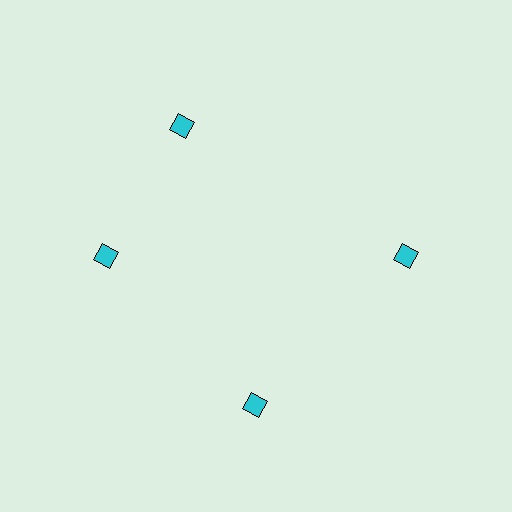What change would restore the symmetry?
The symmetry would be restored by rotating it back into even spacing with its neighbors so that all 4 diamonds sit at equal angles and equal distance from the center.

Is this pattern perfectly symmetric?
No. The 4 cyan diamonds are arranged in a ring, but one element near the 12 o'clock position is rotated out of alignment along the ring, breaking the 4-fold rotational symmetry.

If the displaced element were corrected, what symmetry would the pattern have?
It would have 4-fold rotational symmetry — the pattern would map onto itself every 90 degrees.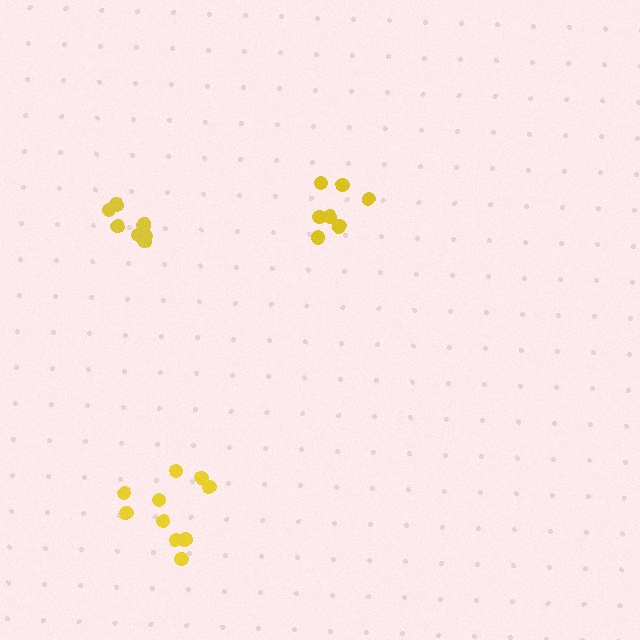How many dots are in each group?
Group 1: 10 dots, Group 2: 7 dots, Group 3: 7 dots (24 total).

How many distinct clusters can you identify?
There are 3 distinct clusters.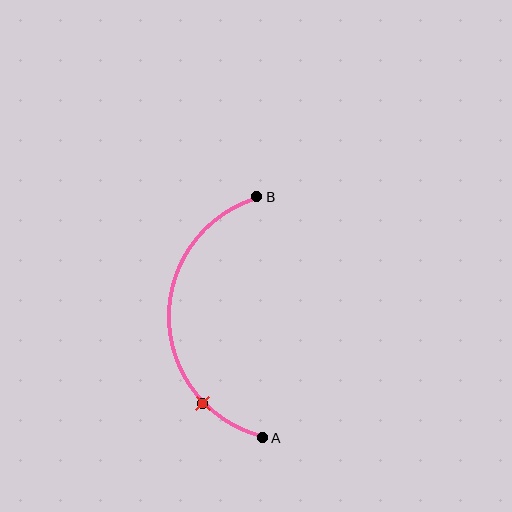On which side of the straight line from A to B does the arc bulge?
The arc bulges to the left of the straight line connecting A and B.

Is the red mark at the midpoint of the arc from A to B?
No. The red mark lies on the arc but is closer to endpoint A. The arc midpoint would be at the point on the curve equidistant along the arc from both A and B.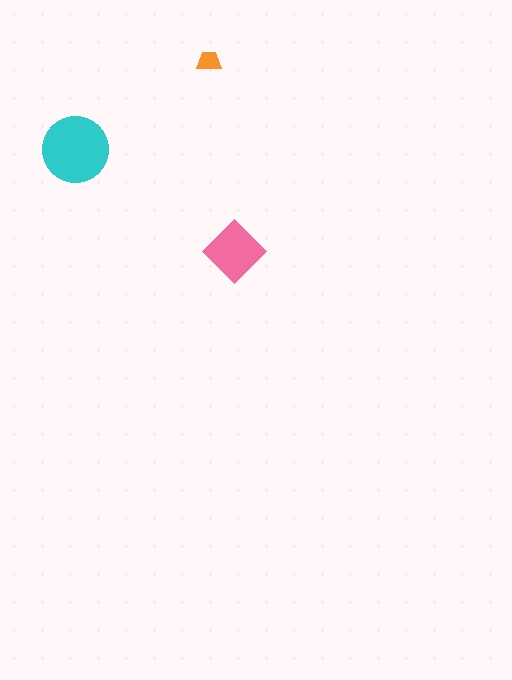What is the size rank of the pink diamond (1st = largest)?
2nd.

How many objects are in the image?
There are 3 objects in the image.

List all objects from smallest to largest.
The orange trapezoid, the pink diamond, the cyan circle.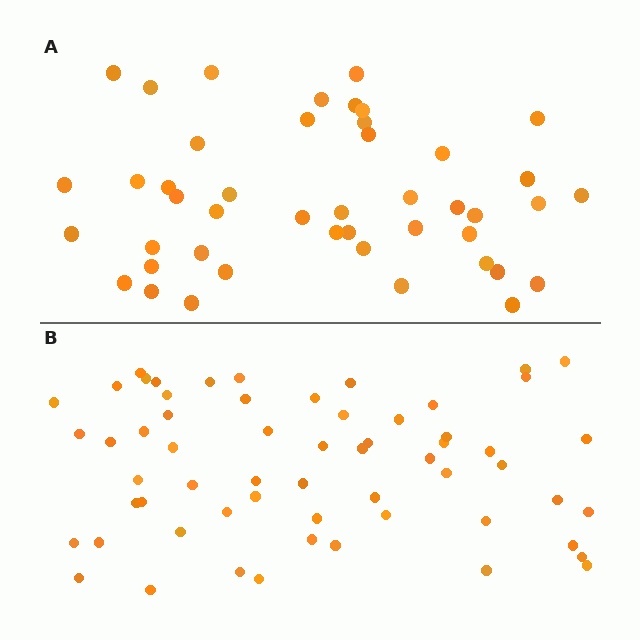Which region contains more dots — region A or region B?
Region B (the bottom region) has more dots.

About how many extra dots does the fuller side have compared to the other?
Region B has approximately 15 more dots than region A.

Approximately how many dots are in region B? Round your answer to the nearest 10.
About 60 dots.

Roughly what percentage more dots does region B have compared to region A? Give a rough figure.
About 35% more.